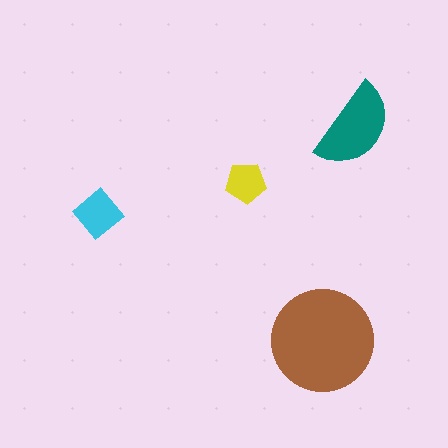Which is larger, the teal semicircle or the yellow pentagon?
The teal semicircle.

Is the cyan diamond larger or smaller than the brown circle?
Smaller.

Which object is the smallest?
The yellow pentagon.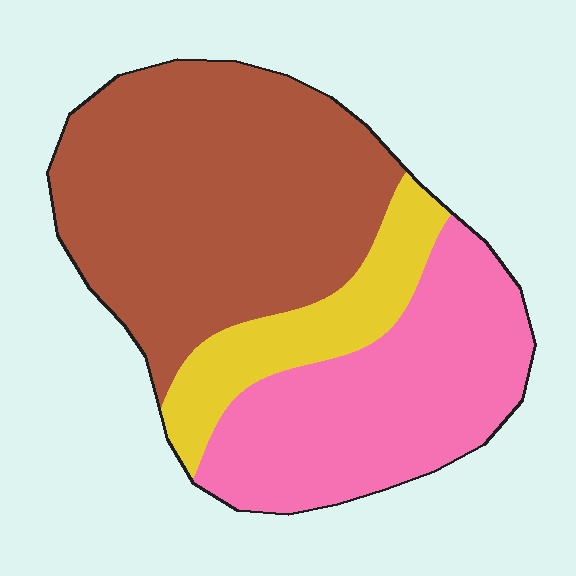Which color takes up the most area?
Brown, at roughly 50%.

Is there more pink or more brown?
Brown.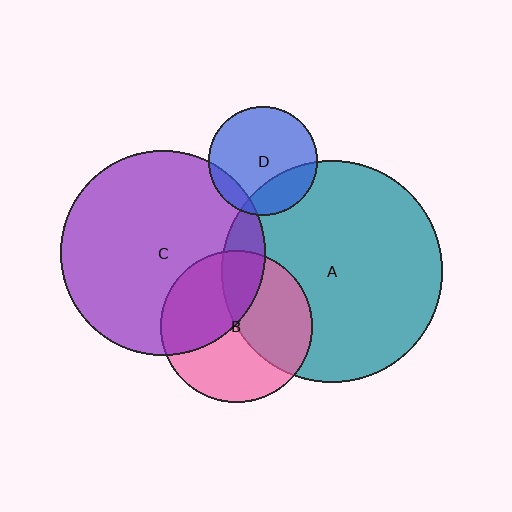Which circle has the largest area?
Circle A (teal).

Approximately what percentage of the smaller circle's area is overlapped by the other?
Approximately 25%.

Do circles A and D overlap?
Yes.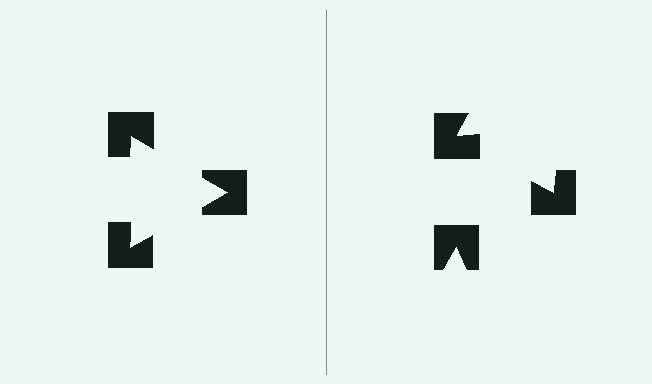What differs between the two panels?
The notched squares are positioned identically on both sides; only the wedge orientations differ. On the left they align to a triangle; on the right they are misaligned.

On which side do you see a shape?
An illusory triangle appears on the left side. On the right side the wedge cuts are rotated, so no coherent shape forms.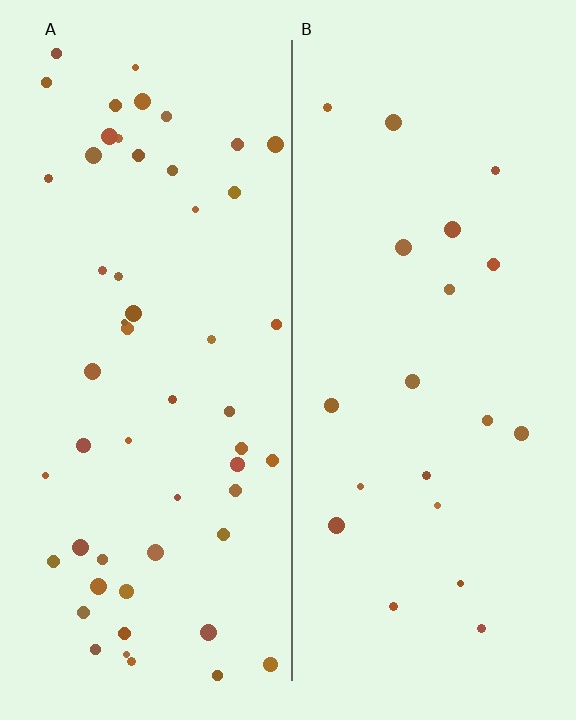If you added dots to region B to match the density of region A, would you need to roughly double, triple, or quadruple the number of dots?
Approximately triple.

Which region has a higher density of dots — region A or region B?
A (the left).